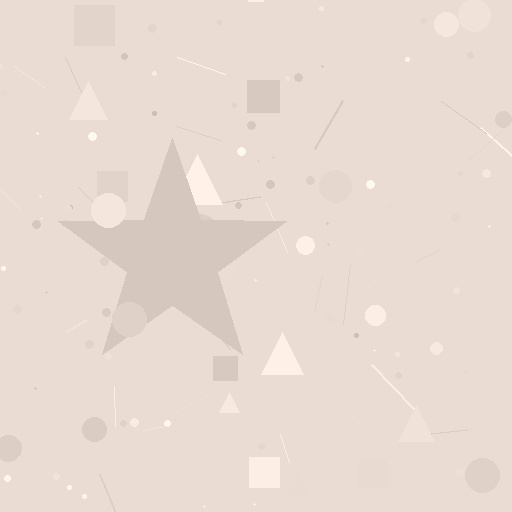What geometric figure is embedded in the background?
A star is embedded in the background.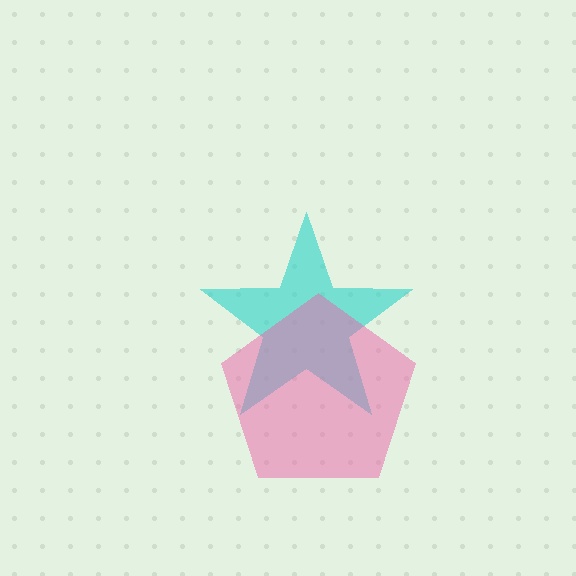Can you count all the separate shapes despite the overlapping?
Yes, there are 2 separate shapes.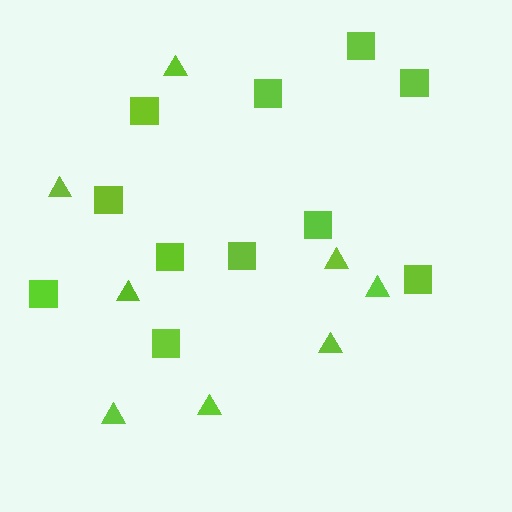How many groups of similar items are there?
There are 2 groups: one group of squares (11) and one group of triangles (8).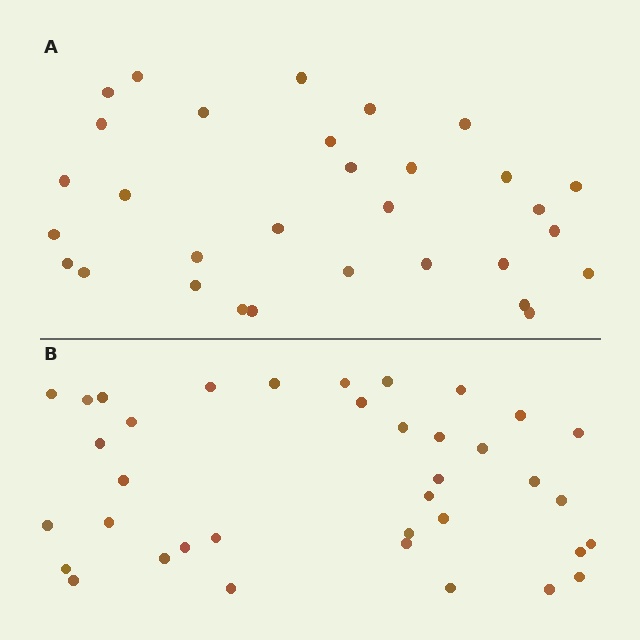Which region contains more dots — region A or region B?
Region B (the bottom region) has more dots.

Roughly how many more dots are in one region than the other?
Region B has about 6 more dots than region A.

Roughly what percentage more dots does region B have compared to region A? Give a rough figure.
About 20% more.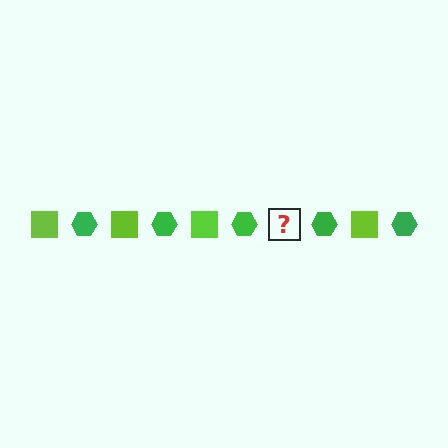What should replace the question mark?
The question mark should be replaced with a lime square.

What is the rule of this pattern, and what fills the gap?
The rule is that the pattern alternates between lime square and green hexagon. The gap should be filled with a lime square.